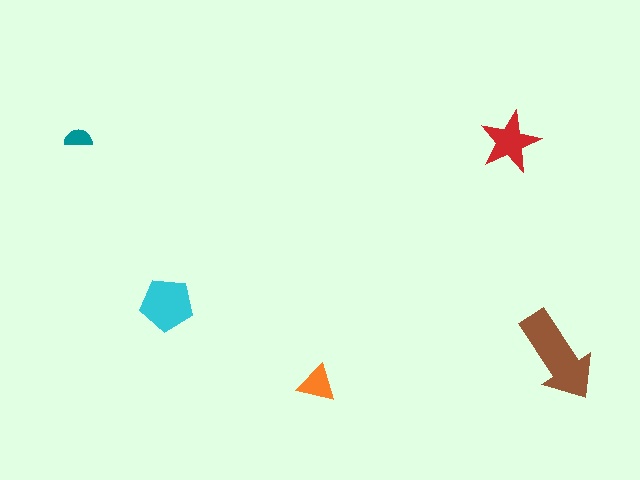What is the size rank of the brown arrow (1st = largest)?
1st.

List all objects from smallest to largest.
The teal semicircle, the orange triangle, the red star, the cyan pentagon, the brown arrow.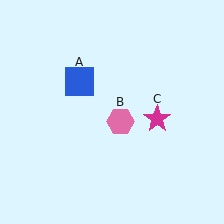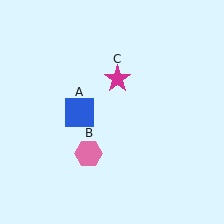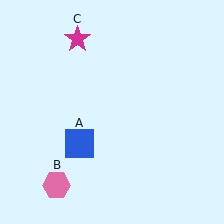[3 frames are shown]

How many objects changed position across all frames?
3 objects changed position: blue square (object A), pink hexagon (object B), magenta star (object C).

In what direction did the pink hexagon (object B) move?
The pink hexagon (object B) moved down and to the left.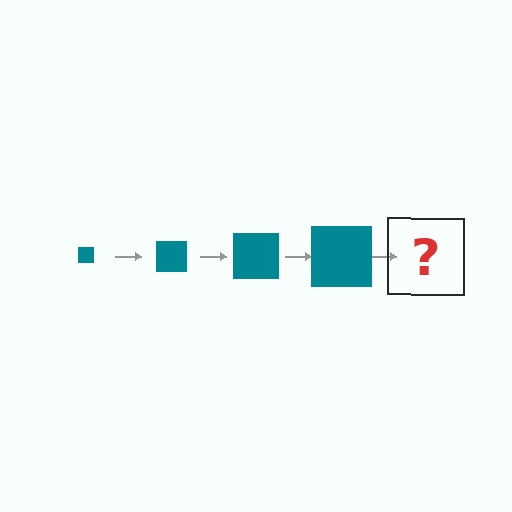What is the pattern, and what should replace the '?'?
The pattern is that the square gets progressively larger each step. The '?' should be a teal square, larger than the previous one.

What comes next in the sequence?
The next element should be a teal square, larger than the previous one.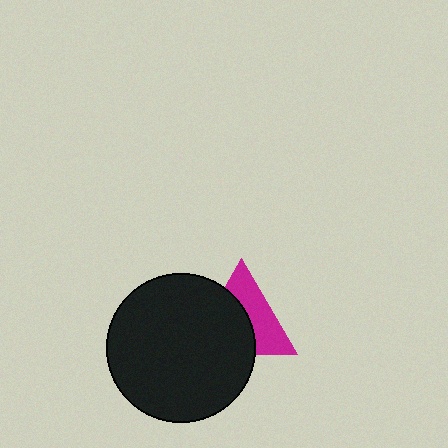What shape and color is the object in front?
The object in front is a black circle.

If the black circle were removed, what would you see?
You would see the complete magenta triangle.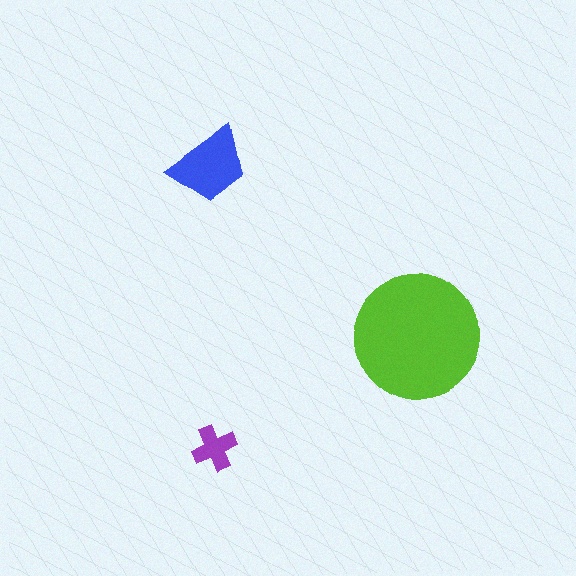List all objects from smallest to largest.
The purple cross, the blue trapezoid, the lime circle.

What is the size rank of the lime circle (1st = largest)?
1st.